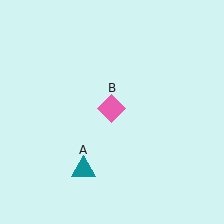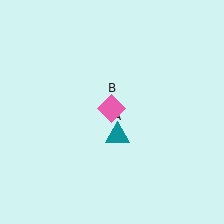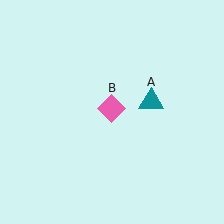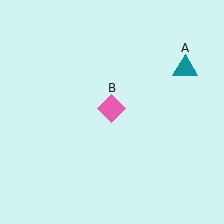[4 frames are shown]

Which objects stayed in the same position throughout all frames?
Pink diamond (object B) remained stationary.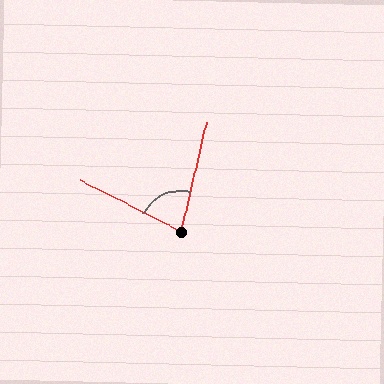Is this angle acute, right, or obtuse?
It is acute.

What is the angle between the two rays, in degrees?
Approximately 76 degrees.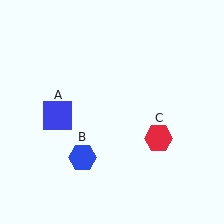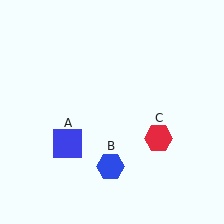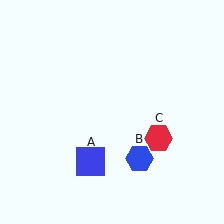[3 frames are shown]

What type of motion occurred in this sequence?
The blue square (object A), blue hexagon (object B) rotated counterclockwise around the center of the scene.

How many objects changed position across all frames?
2 objects changed position: blue square (object A), blue hexagon (object B).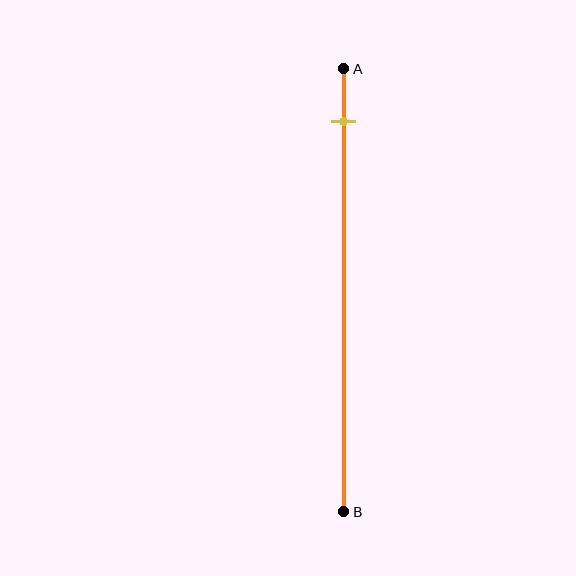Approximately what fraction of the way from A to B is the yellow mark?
The yellow mark is approximately 10% of the way from A to B.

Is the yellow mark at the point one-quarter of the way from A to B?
No, the mark is at about 10% from A, not at the 25% one-quarter point.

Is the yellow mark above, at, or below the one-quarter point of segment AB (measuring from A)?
The yellow mark is above the one-quarter point of segment AB.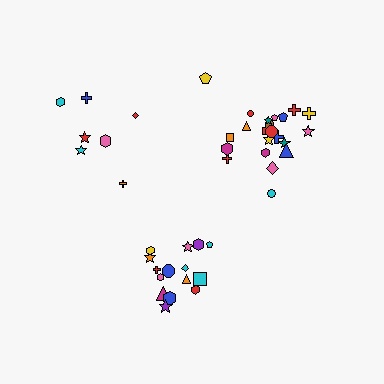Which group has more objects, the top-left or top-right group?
The top-right group.